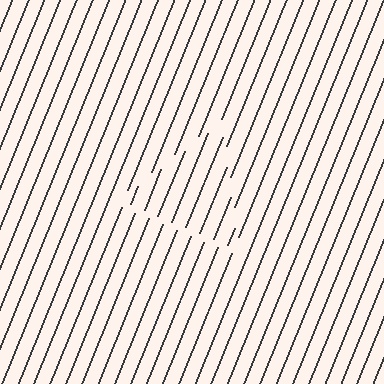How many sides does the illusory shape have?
3 sides — the line-ends trace a triangle.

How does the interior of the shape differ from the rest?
The interior of the shape contains the same grating, shifted by half a period — the contour is defined by the phase discontinuity where line-ends from the inner and outer gratings abut.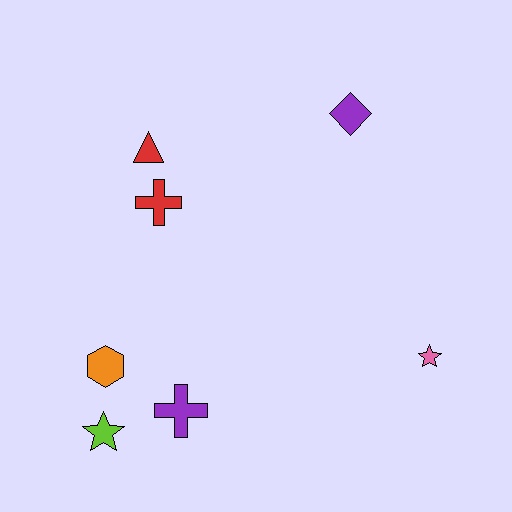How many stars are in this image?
There are 2 stars.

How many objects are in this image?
There are 7 objects.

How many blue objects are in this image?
There are no blue objects.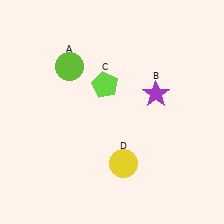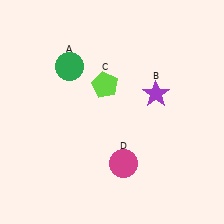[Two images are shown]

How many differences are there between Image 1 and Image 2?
There are 2 differences between the two images.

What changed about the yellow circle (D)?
In Image 1, D is yellow. In Image 2, it changed to magenta.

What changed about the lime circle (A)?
In Image 1, A is lime. In Image 2, it changed to green.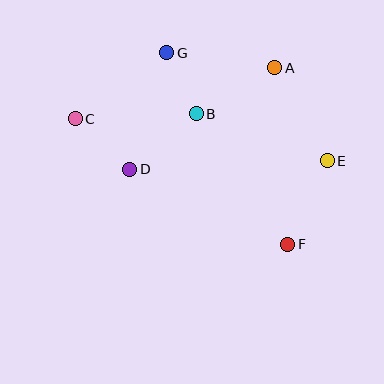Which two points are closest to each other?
Points B and G are closest to each other.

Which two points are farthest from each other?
Points C and E are farthest from each other.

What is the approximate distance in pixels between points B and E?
The distance between B and E is approximately 139 pixels.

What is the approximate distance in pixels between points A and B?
The distance between A and B is approximately 91 pixels.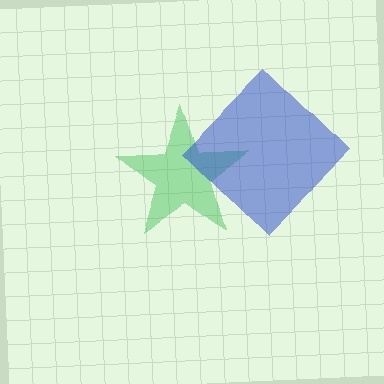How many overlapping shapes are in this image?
There are 2 overlapping shapes in the image.